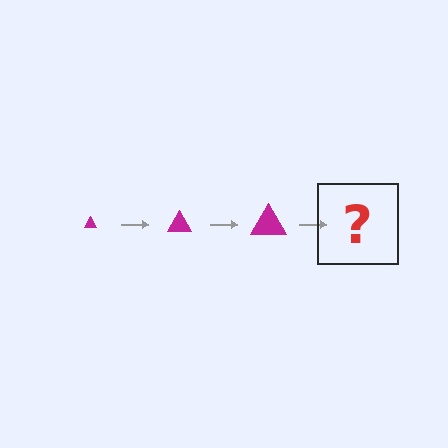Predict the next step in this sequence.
The next step is a magenta triangle, larger than the previous one.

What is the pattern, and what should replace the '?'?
The pattern is that the triangle gets progressively larger each step. The '?' should be a magenta triangle, larger than the previous one.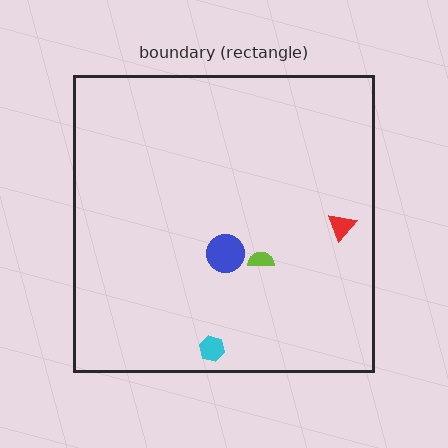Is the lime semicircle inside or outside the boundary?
Inside.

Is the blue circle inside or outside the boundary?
Inside.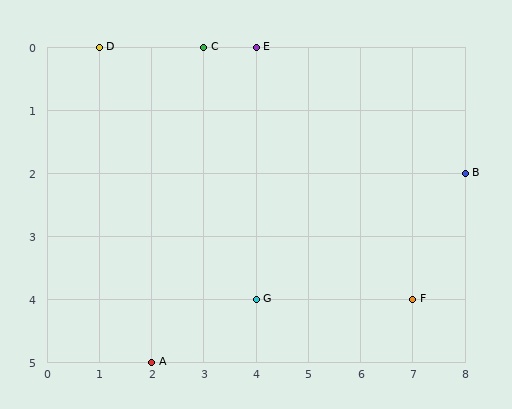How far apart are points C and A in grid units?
Points C and A are 1 column and 5 rows apart (about 5.1 grid units diagonally).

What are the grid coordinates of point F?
Point F is at grid coordinates (7, 4).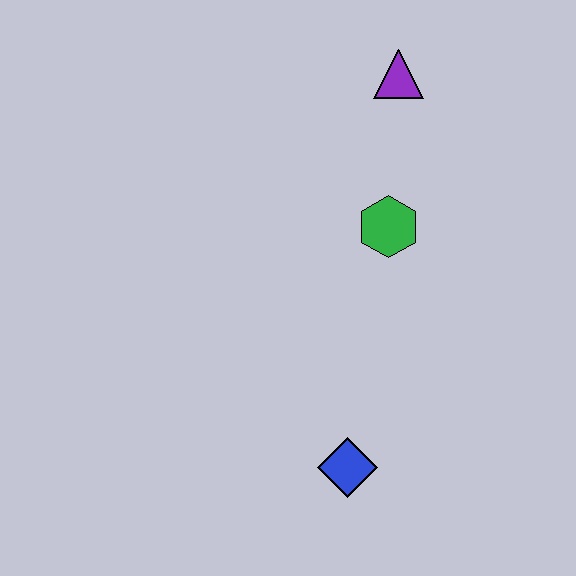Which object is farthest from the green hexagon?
The blue diamond is farthest from the green hexagon.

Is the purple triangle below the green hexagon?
No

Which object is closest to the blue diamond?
The green hexagon is closest to the blue diamond.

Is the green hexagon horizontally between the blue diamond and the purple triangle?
Yes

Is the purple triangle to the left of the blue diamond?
No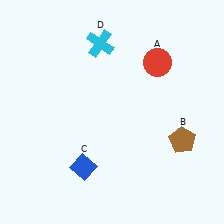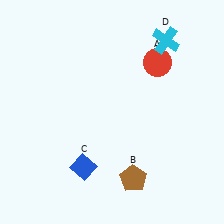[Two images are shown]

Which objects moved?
The objects that moved are: the brown pentagon (B), the cyan cross (D).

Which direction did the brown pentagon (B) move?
The brown pentagon (B) moved left.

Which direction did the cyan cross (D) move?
The cyan cross (D) moved right.